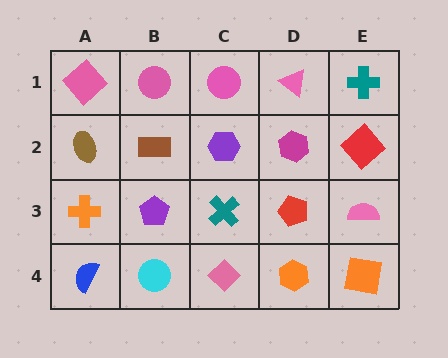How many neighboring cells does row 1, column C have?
3.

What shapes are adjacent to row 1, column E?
A red diamond (row 2, column E), a pink triangle (row 1, column D).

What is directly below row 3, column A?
A blue semicircle.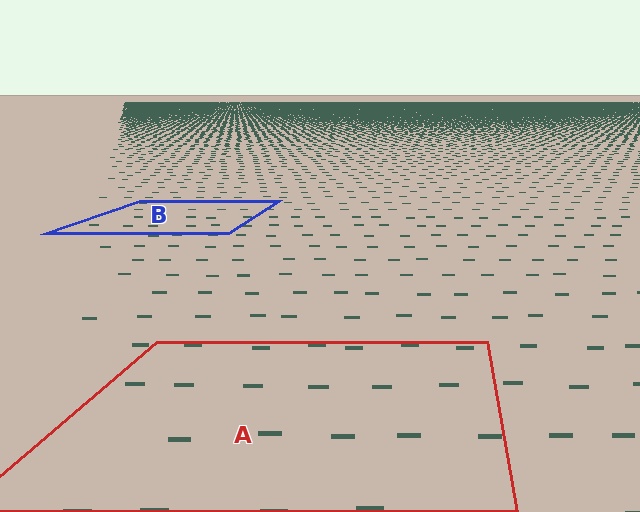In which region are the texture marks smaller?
The texture marks are smaller in region B, because it is farther away.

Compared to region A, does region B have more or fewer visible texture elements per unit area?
Region B has more texture elements per unit area — they are packed more densely because it is farther away.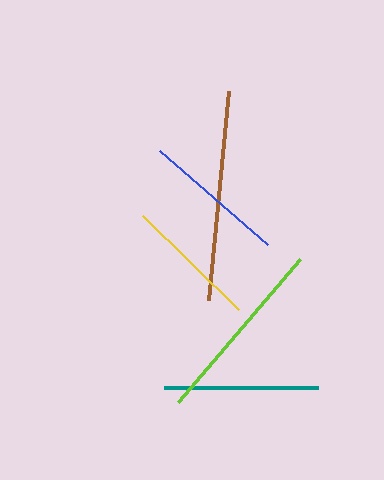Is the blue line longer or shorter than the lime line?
The lime line is longer than the blue line.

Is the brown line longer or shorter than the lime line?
The brown line is longer than the lime line.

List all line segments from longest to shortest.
From longest to shortest: brown, lime, teal, blue, yellow.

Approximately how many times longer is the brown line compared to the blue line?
The brown line is approximately 1.5 times the length of the blue line.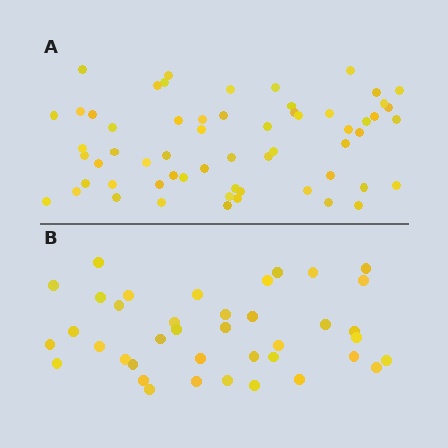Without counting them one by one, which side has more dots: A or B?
Region A (the top region) has more dots.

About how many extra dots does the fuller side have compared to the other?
Region A has approximately 20 more dots than region B.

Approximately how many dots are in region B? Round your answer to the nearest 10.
About 40 dots. (The exact count is 39, which rounds to 40.)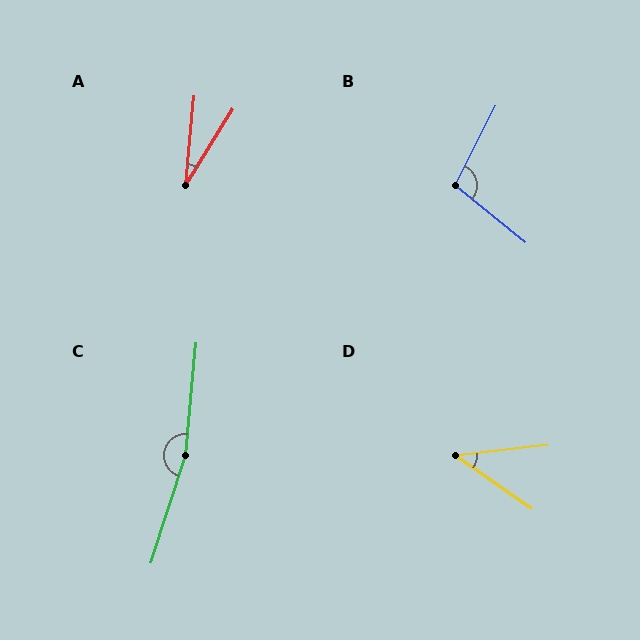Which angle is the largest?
C, at approximately 167 degrees.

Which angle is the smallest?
A, at approximately 26 degrees.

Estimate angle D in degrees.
Approximately 41 degrees.